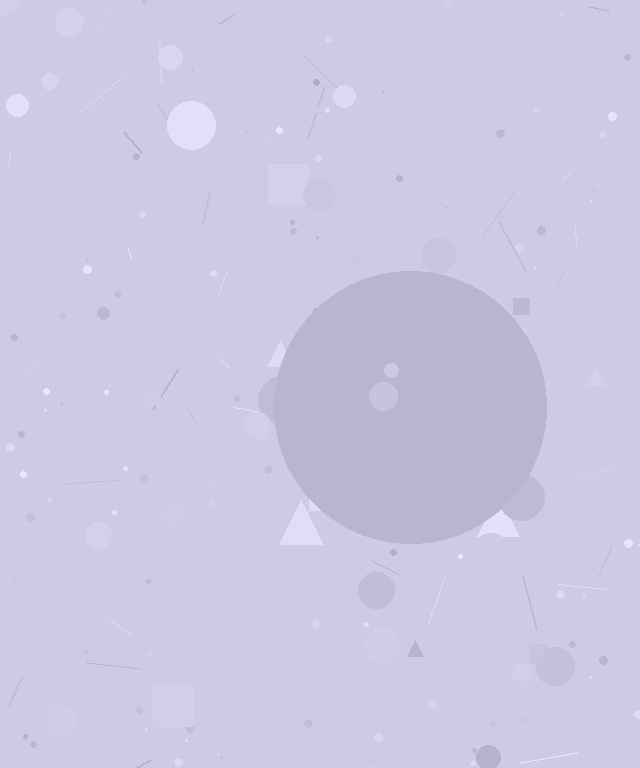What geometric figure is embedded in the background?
A circle is embedded in the background.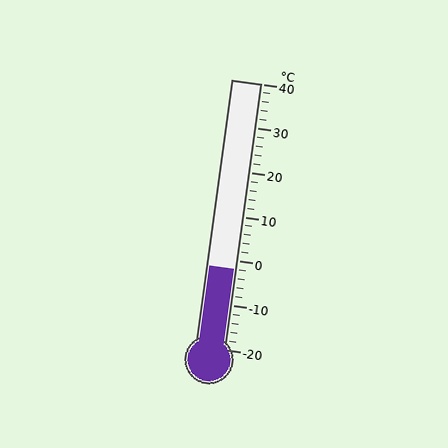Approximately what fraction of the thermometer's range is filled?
The thermometer is filled to approximately 30% of its range.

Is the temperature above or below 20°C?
The temperature is below 20°C.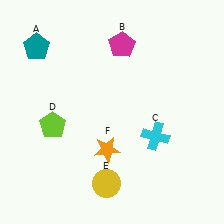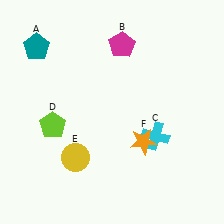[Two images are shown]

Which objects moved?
The objects that moved are: the yellow circle (E), the orange star (F).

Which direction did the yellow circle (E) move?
The yellow circle (E) moved left.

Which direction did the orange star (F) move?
The orange star (F) moved right.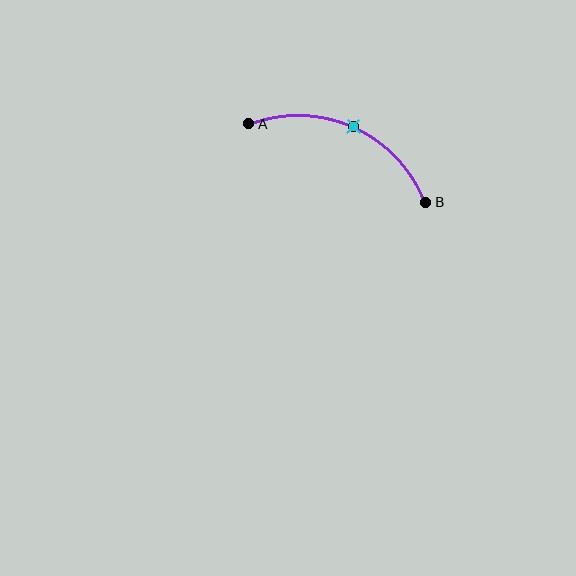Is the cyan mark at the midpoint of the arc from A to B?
Yes. The cyan mark lies on the arc at equal arc-length from both A and B — it is the arc midpoint.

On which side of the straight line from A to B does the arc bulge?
The arc bulges above the straight line connecting A and B.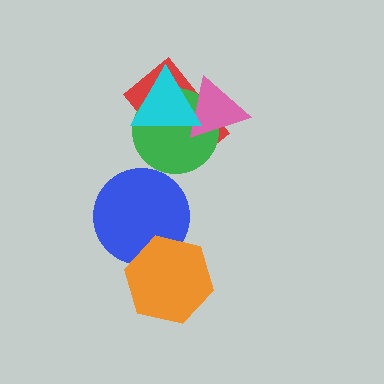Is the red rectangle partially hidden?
Yes, it is partially covered by another shape.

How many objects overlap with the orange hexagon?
1 object overlaps with the orange hexagon.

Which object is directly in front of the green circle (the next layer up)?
The pink triangle is directly in front of the green circle.